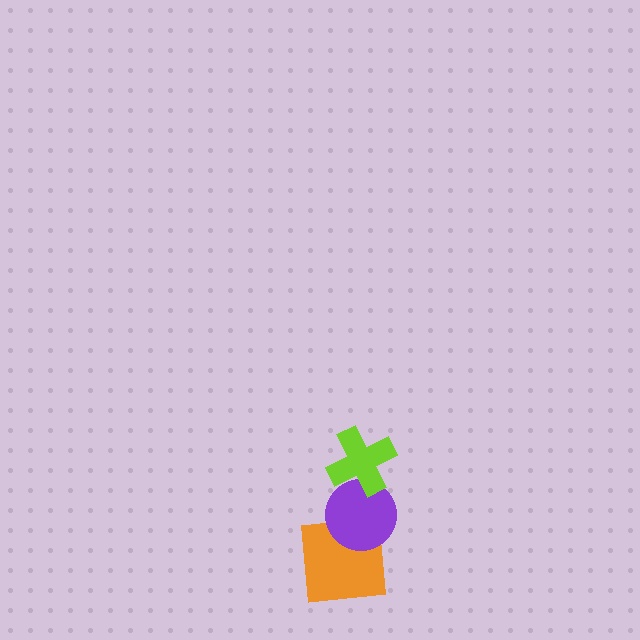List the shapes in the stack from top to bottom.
From top to bottom: the lime cross, the purple circle, the orange square.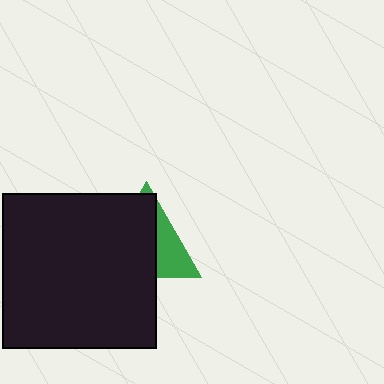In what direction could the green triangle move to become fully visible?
The green triangle could move right. That would shift it out from behind the black square entirely.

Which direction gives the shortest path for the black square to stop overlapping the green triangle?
Moving left gives the shortest separation.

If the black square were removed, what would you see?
You would see the complete green triangle.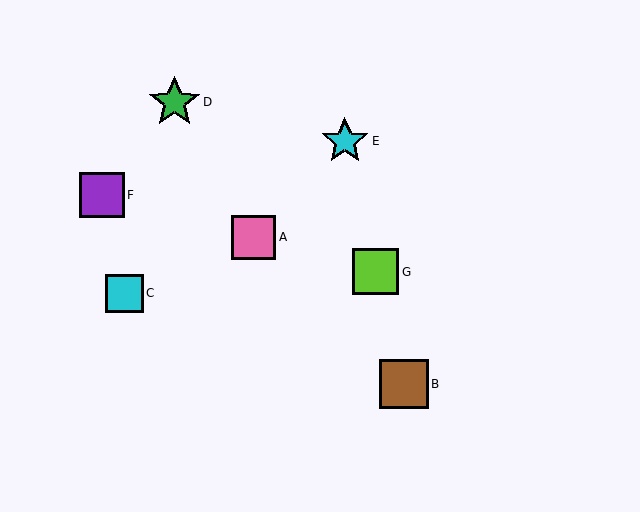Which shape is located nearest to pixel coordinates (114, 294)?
The cyan square (labeled C) at (124, 293) is nearest to that location.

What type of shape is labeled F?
Shape F is a purple square.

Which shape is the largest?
The green star (labeled D) is the largest.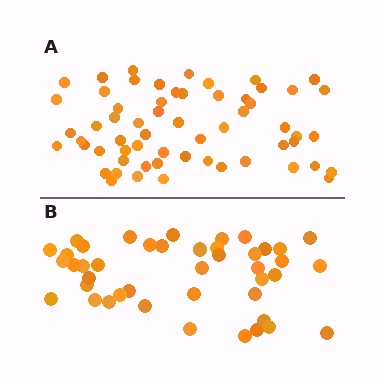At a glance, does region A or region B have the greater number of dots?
Region A (the top region) has more dots.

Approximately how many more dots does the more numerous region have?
Region A has approximately 15 more dots than region B.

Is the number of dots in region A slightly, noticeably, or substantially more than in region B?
Region A has noticeably more, but not dramatically so. The ratio is roughly 1.4 to 1.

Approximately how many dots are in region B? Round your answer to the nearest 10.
About 40 dots. (The exact count is 43, which rounds to 40.)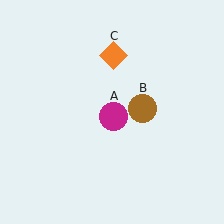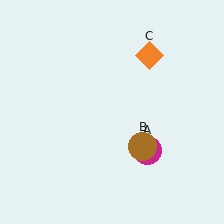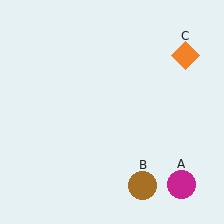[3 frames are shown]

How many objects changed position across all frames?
3 objects changed position: magenta circle (object A), brown circle (object B), orange diamond (object C).